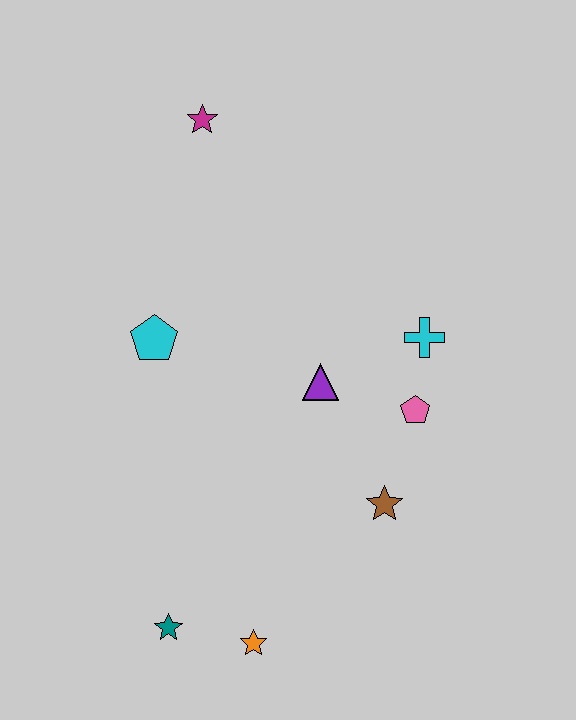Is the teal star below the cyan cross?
Yes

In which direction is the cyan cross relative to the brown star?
The cyan cross is above the brown star.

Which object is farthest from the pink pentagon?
The magenta star is farthest from the pink pentagon.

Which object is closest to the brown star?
The pink pentagon is closest to the brown star.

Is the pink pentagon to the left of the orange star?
No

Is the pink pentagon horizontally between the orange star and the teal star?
No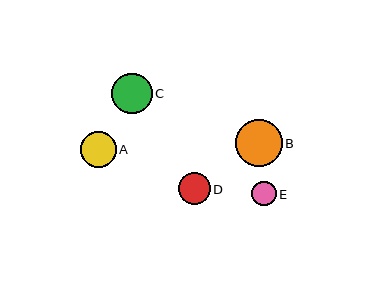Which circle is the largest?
Circle B is the largest with a size of approximately 46 pixels.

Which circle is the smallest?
Circle E is the smallest with a size of approximately 25 pixels.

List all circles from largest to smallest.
From largest to smallest: B, C, A, D, E.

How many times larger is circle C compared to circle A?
Circle C is approximately 1.1 times the size of circle A.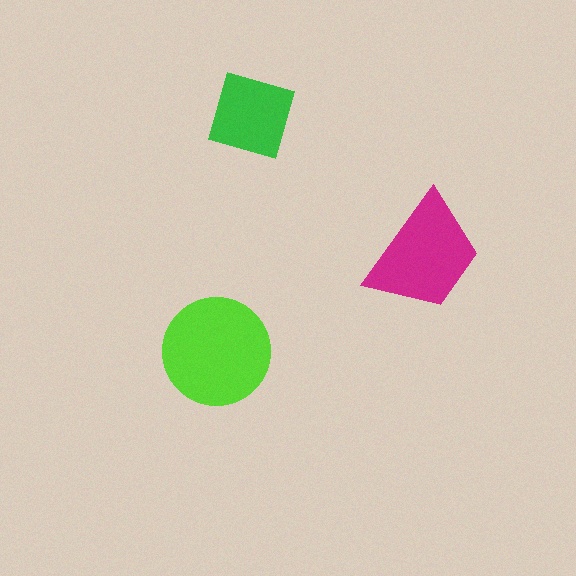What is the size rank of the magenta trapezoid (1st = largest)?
2nd.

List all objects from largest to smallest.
The lime circle, the magenta trapezoid, the green square.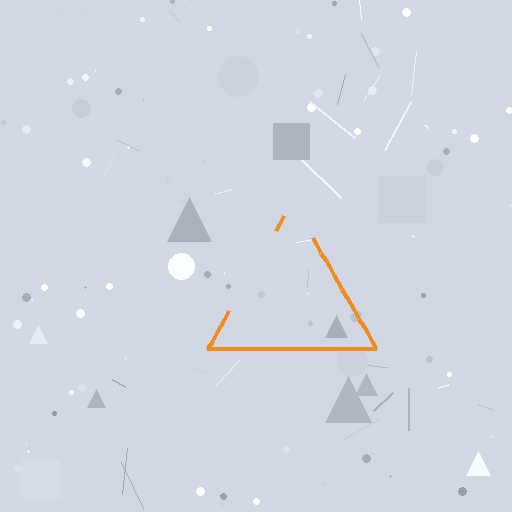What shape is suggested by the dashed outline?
The dashed outline suggests a triangle.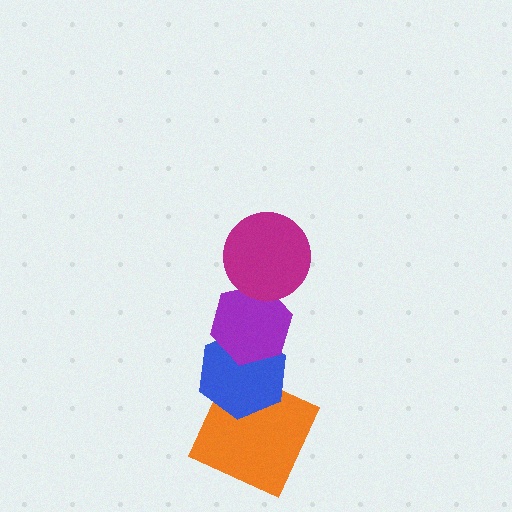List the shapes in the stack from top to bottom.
From top to bottom: the magenta circle, the purple hexagon, the blue hexagon, the orange square.